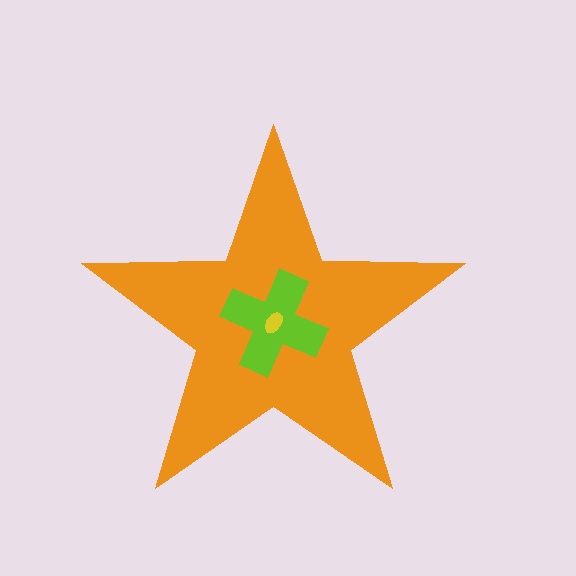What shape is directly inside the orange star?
The lime cross.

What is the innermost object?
The yellow ellipse.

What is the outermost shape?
The orange star.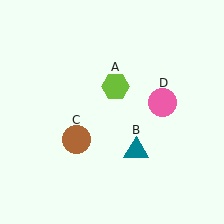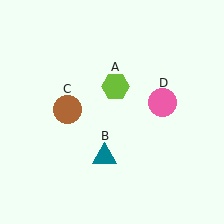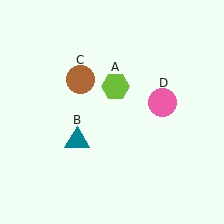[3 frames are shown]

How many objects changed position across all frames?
2 objects changed position: teal triangle (object B), brown circle (object C).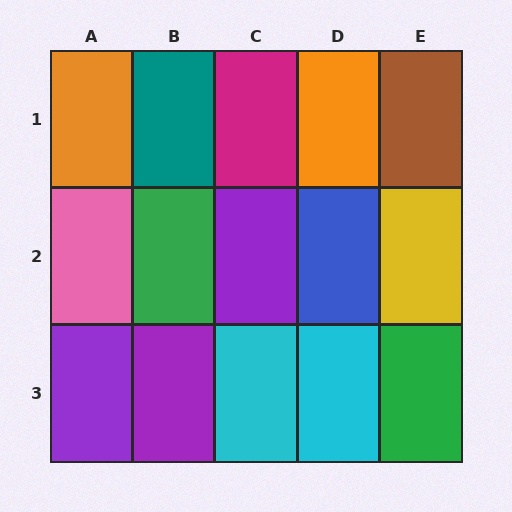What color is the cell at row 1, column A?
Orange.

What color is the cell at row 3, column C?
Cyan.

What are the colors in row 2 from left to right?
Pink, green, purple, blue, yellow.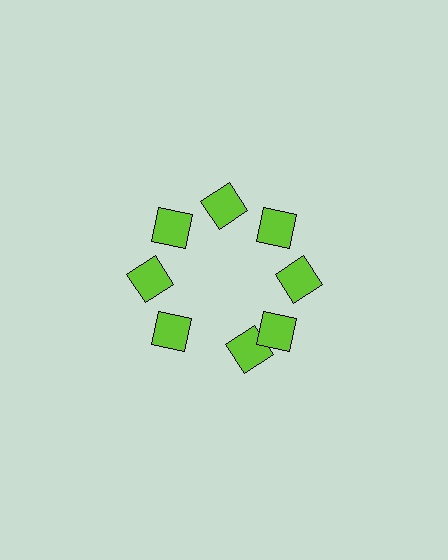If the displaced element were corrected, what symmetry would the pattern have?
It would have 8-fold rotational symmetry — the pattern would map onto itself every 45 degrees.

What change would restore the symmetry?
The symmetry would be restored by rotating it back into even spacing with its neighbors so that all 8 diamonds sit at equal angles and equal distance from the center.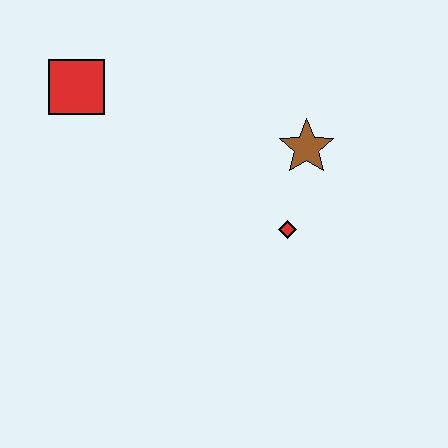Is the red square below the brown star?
No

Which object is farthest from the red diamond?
The red square is farthest from the red diamond.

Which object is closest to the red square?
The brown star is closest to the red square.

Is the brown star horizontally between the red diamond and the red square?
No